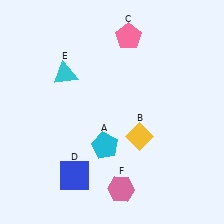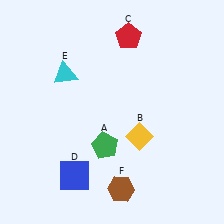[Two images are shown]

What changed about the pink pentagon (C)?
In Image 1, C is pink. In Image 2, it changed to red.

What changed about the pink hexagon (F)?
In Image 1, F is pink. In Image 2, it changed to brown.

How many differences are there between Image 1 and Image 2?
There are 3 differences between the two images.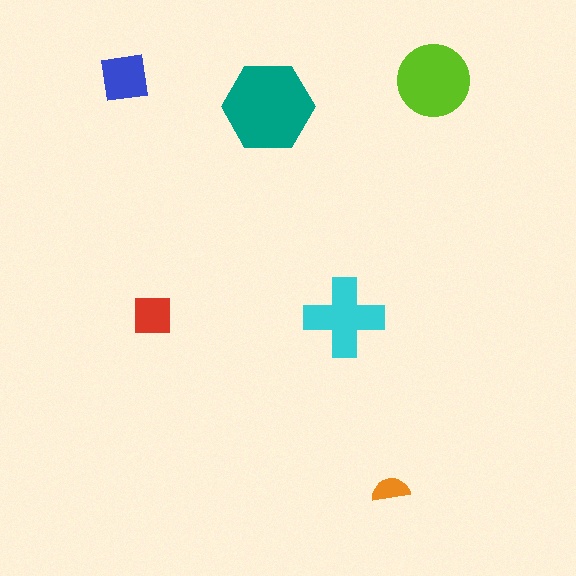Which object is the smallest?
The orange semicircle.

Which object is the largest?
The teal hexagon.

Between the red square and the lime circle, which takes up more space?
The lime circle.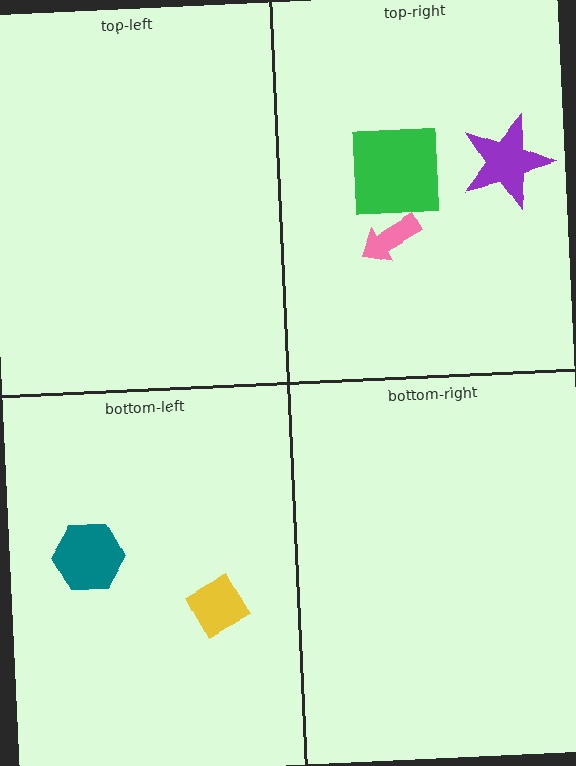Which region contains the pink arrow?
The top-right region.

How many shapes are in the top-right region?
3.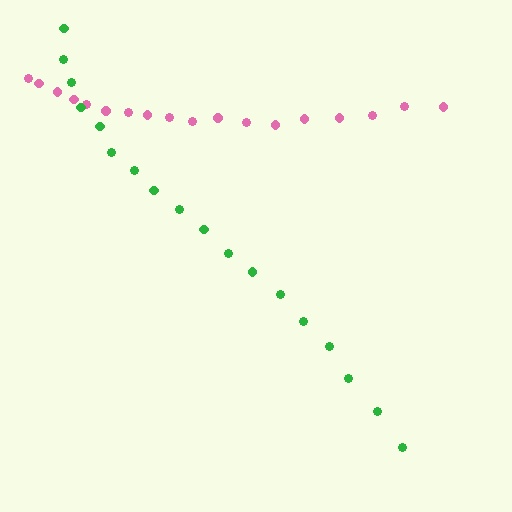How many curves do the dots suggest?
There are 2 distinct paths.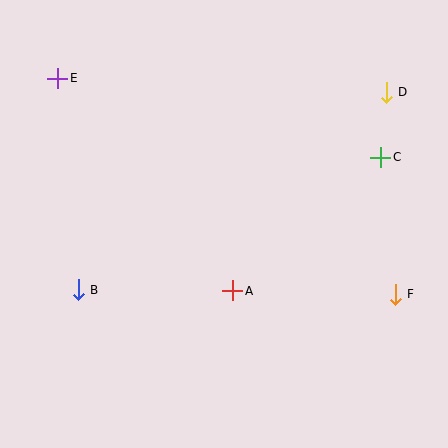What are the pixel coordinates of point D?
Point D is at (386, 92).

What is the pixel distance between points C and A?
The distance between C and A is 199 pixels.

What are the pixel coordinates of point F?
Point F is at (395, 294).